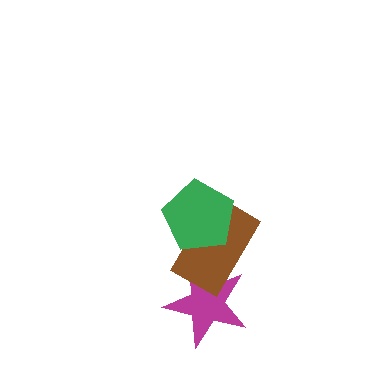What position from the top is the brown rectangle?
The brown rectangle is 2nd from the top.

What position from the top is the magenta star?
The magenta star is 3rd from the top.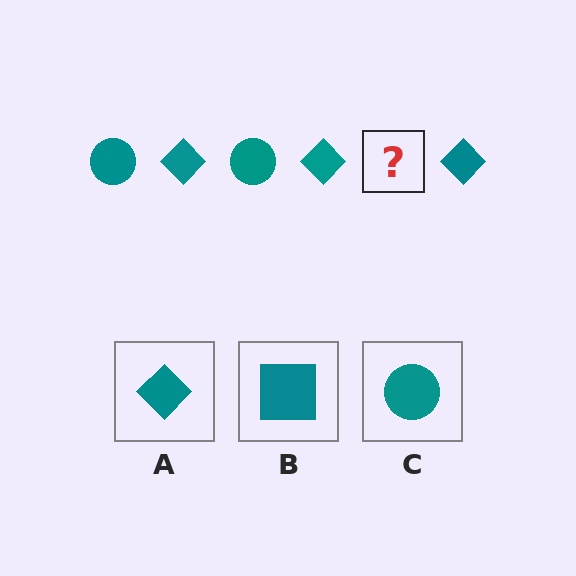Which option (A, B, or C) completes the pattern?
C.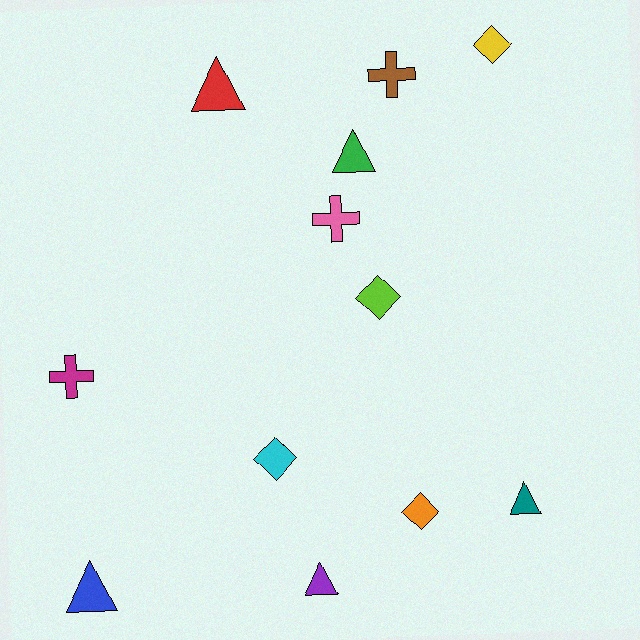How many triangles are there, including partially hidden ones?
There are 5 triangles.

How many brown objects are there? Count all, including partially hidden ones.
There is 1 brown object.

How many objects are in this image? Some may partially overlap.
There are 12 objects.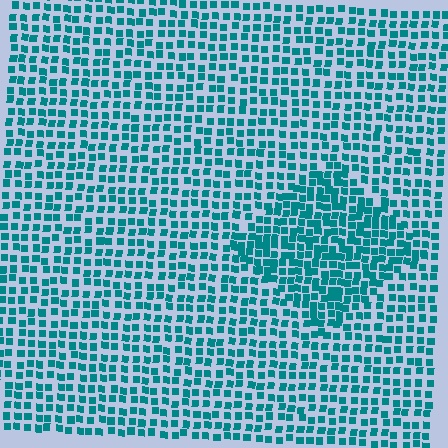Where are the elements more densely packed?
The elements are more densely packed inside the diamond boundary.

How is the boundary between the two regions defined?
The boundary is defined by a change in element density (approximately 1.6x ratio). All elements are the same color, size, and shape.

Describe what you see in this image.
The image contains small teal elements arranged at two different densities. A diamond-shaped region is visible where the elements are more densely packed than the surrounding area.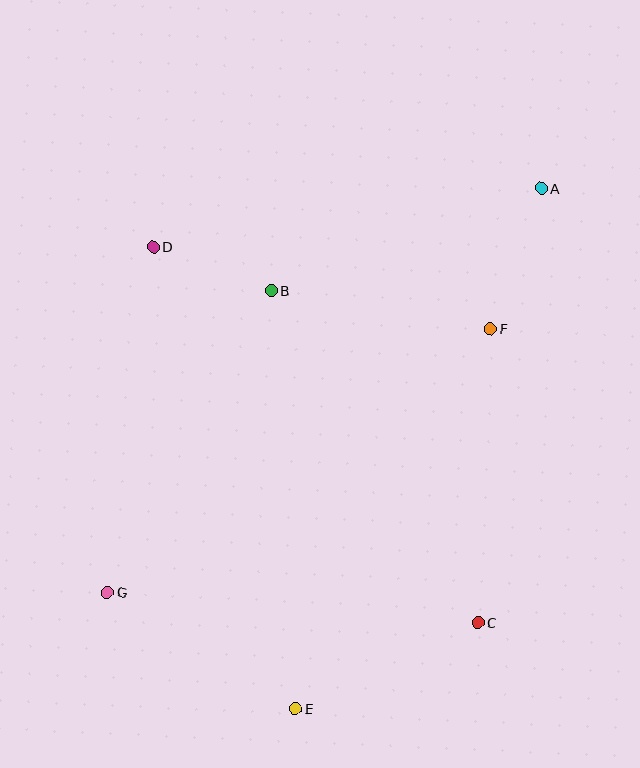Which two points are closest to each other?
Points B and D are closest to each other.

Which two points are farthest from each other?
Points A and G are farthest from each other.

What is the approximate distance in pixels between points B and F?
The distance between B and F is approximately 223 pixels.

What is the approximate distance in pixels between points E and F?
The distance between E and F is approximately 427 pixels.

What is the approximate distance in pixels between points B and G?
The distance between B and G is approximately 343 pixels.